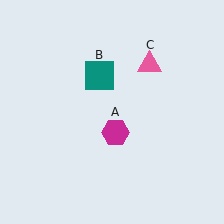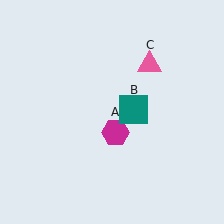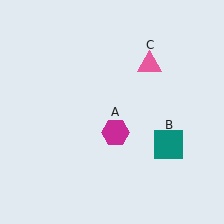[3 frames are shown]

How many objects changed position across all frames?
1 object changed position: teal square (object B).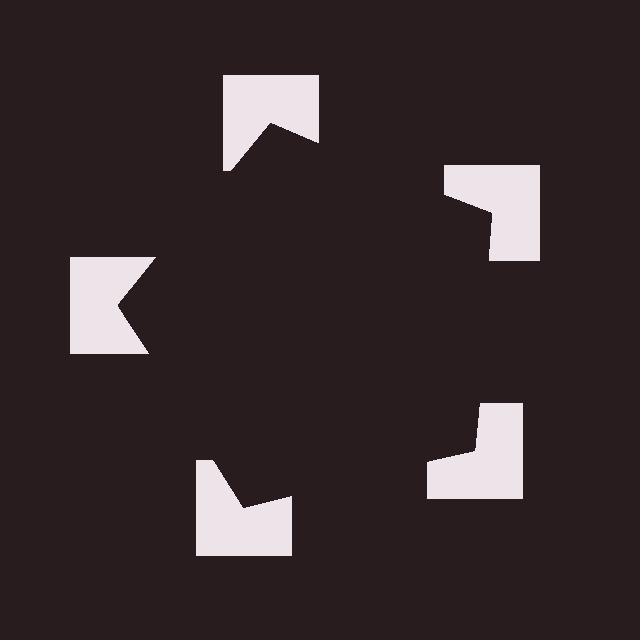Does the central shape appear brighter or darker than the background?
It typically appears slightly darker than the background, even though no actual brightness change is drawn.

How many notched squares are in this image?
There are 5 — one at each vertex of the illusory pentagon.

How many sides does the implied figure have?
5 sides.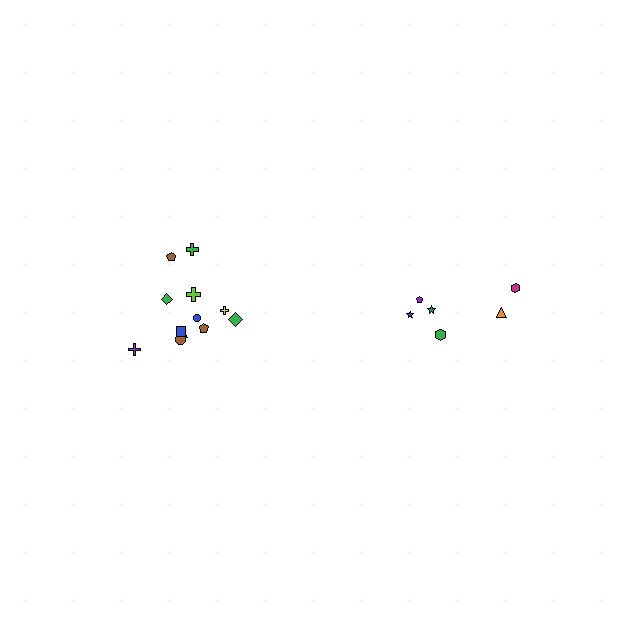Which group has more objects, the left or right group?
The left group.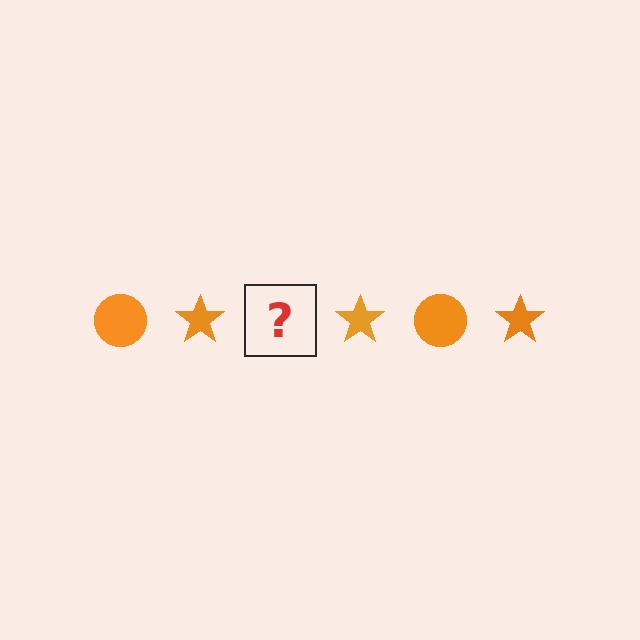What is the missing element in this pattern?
The missing element is an orange circle.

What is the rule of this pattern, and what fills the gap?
The rule is that the pattern cycles through circle, star shapes in orange. The gap should be filled with an orange circle.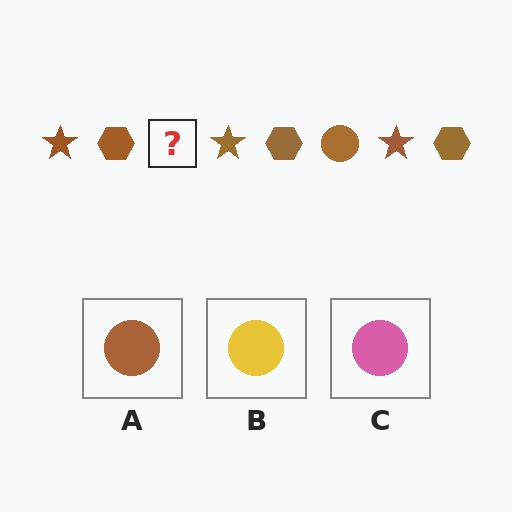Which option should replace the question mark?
Option A.